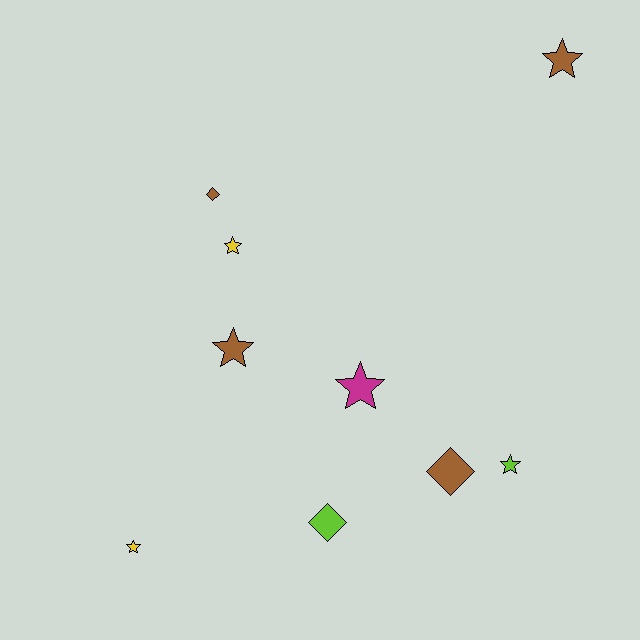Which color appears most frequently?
Brown, with 4 objects.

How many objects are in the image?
There are 9 objects.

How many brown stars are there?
There are 2 brown stars.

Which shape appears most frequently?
Star, with 6 objects.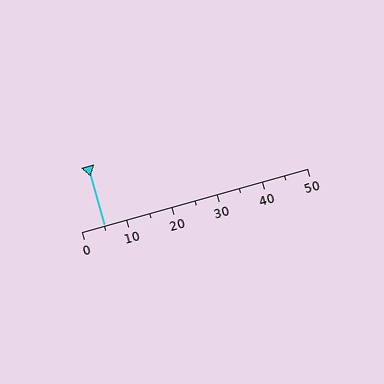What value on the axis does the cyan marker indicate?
The marker indicates approximately 5.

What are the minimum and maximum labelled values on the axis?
The axis runs from 0 to 50.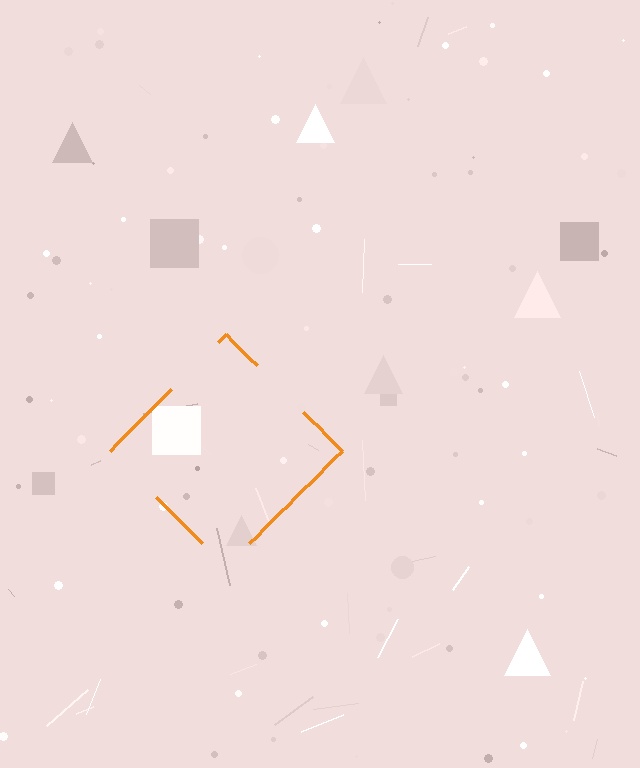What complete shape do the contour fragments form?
The contour fragments form a diamond.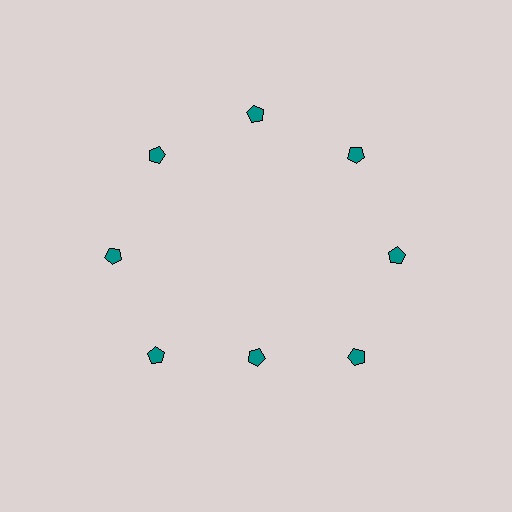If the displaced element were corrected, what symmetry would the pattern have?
It would have 8-fold rotational symmetry — the pattern would map onto itself every 45 degrees.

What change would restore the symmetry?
The symmetry would be restored by moving it outward, back onto the ring so that all 8 pentagons sit at equal angles and equal distance from the center.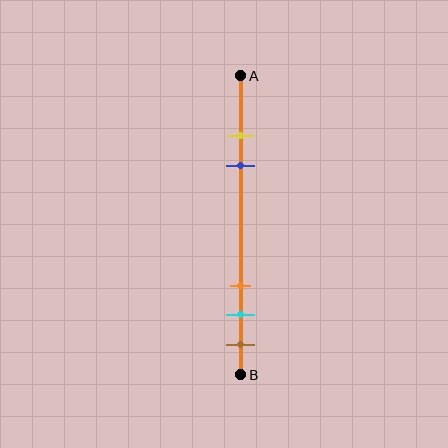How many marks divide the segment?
There are 5 marks dividing the segment.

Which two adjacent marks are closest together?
The yellow and blue marks are the closest adjacent pair.